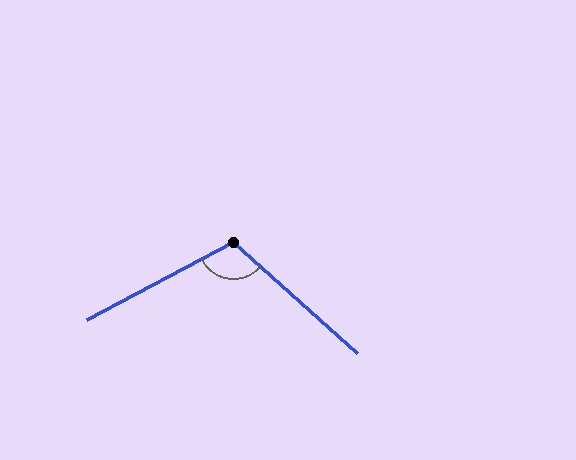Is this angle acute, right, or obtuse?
It is obtuse.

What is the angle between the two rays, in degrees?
Approximately 110 degrees.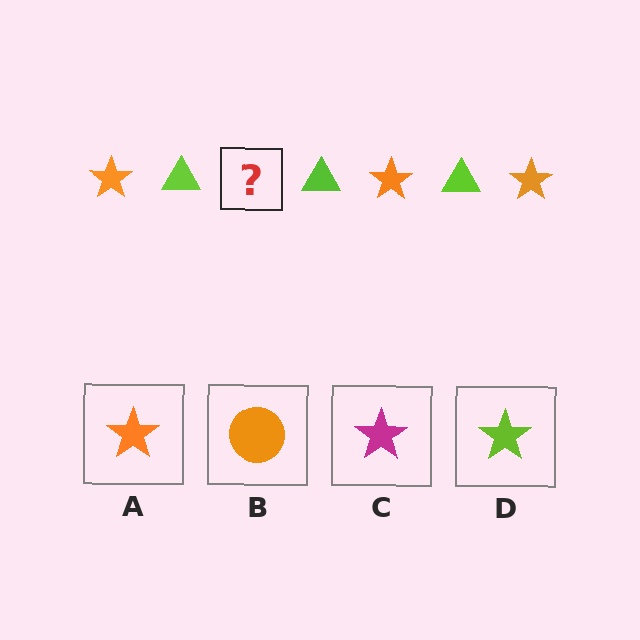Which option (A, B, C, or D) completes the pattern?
A.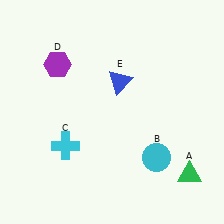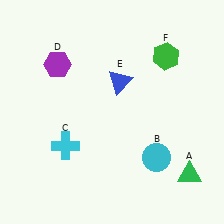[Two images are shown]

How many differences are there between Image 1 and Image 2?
There is 1 difference between the two images.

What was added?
A green hexagon (F) was added in Image 2.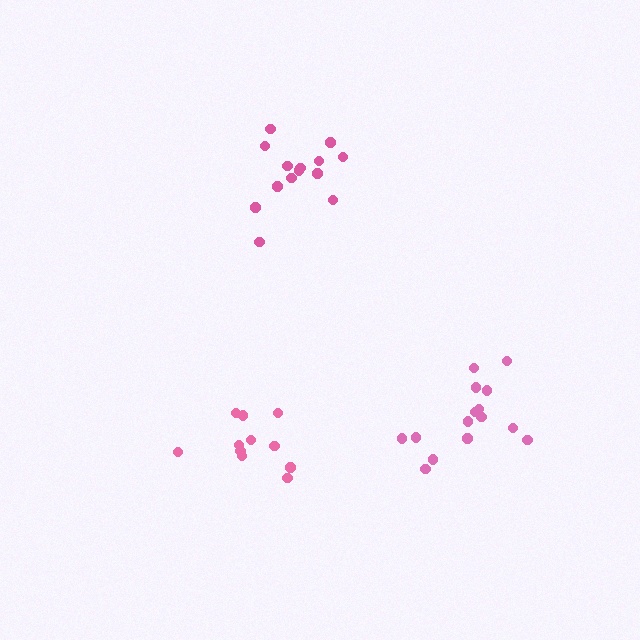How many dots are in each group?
Group 1: 11 dots, Group 2: 15 dots, Group 3: 14 dots (40 total).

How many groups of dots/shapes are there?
There are 3 groups.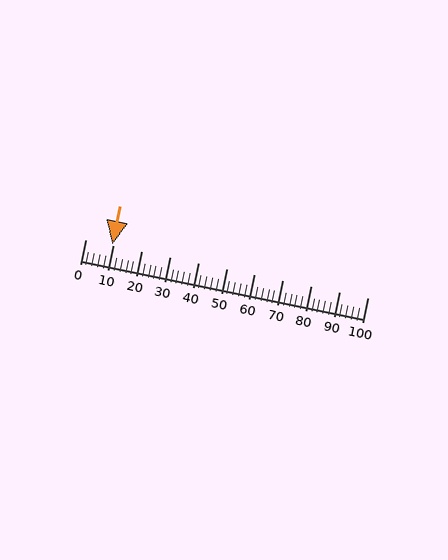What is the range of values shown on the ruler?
The ruler shows values from 0 to 100.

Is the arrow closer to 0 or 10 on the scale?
The arrow is closer to 10.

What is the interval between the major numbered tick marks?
The major tick marks are spaced 10 units apart.